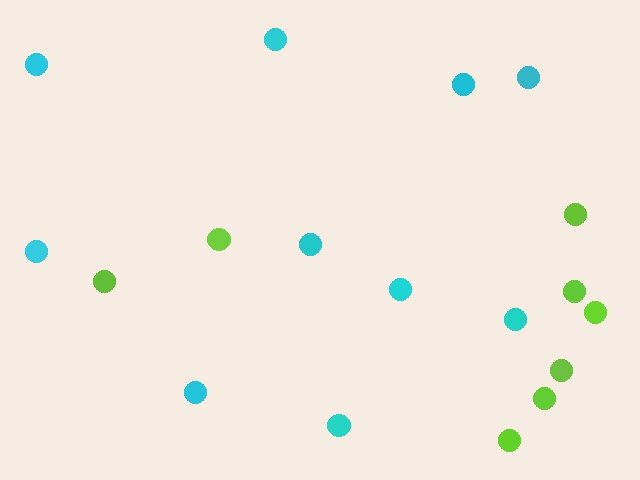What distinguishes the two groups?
There are 2 groups: one group of cyan circles (10) and one group of lime circles (8).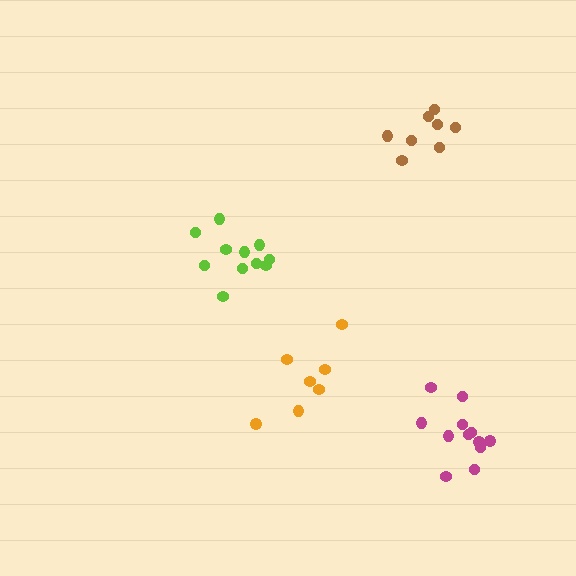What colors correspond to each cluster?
The clusters are colored: orange, brown, magenta, lime.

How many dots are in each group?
Group 1: 7 dots, Group 2: 8 dots, Group 3: 12 dots, Group 4: 11 dots (38 total).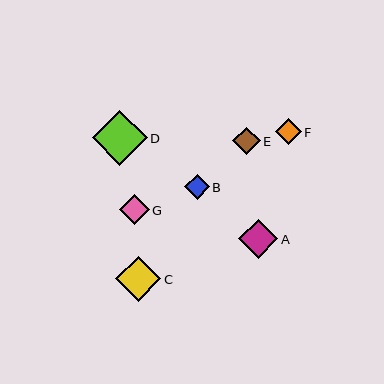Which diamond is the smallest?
Diamond B is the smallest with a size of approximately 25 pixels.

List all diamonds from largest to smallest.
From largest to smallest: D, C, A, G, E, F, B.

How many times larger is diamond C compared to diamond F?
Diamond C is approximately 1.7 times the size of diamond F.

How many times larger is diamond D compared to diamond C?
Diamond D is approximately 1.2 times the size of diamond C.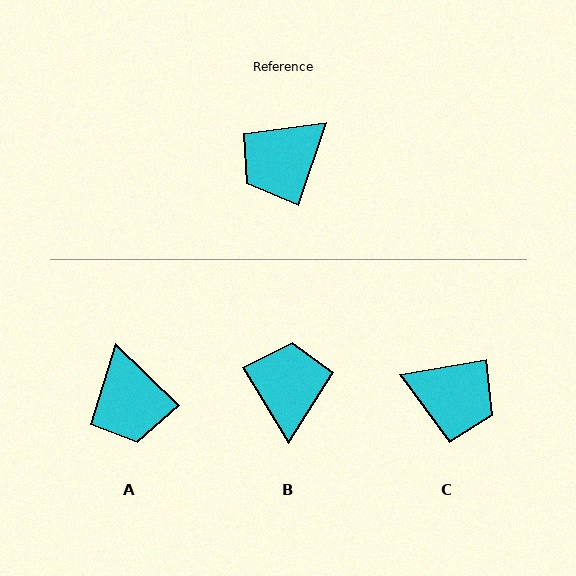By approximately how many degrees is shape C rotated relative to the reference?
Approximately 119 degrees counter-clockwise.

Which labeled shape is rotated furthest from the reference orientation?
B, about 130 degrees away.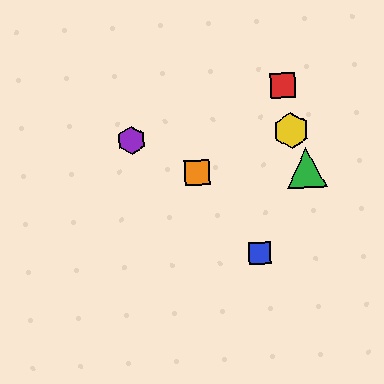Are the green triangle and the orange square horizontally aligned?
Yes, both are at y≈168.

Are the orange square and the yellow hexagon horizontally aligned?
No, the orange square is at y≈173 and the yellow hexagon is at y≈130.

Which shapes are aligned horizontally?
The green triangle, the orange square are aligned horizontally.